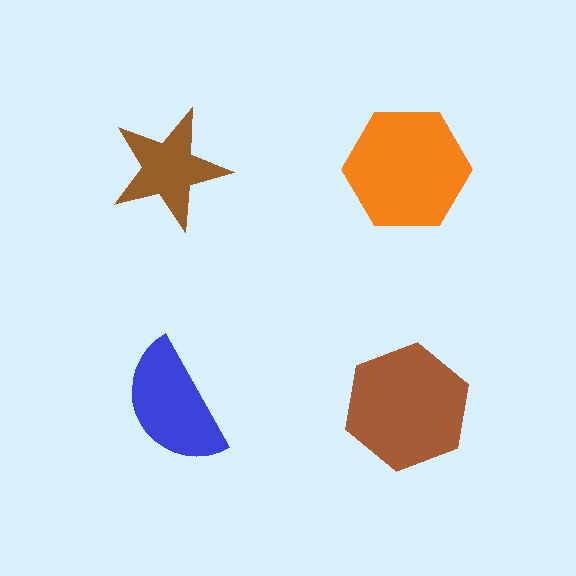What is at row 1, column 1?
A brown star.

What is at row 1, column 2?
An orange hexagon.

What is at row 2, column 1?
A blue semicircle.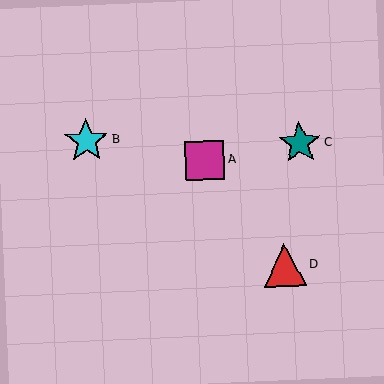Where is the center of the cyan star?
The center of the cyan star is at (86, 141).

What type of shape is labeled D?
Shape D is a red triangle.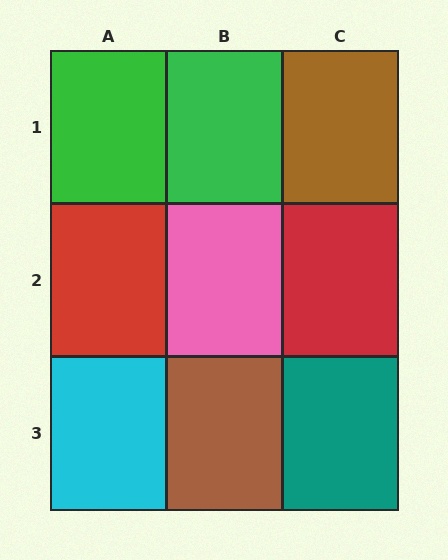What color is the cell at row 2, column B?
Pink.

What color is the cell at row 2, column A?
Red.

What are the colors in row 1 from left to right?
Green, green, brown.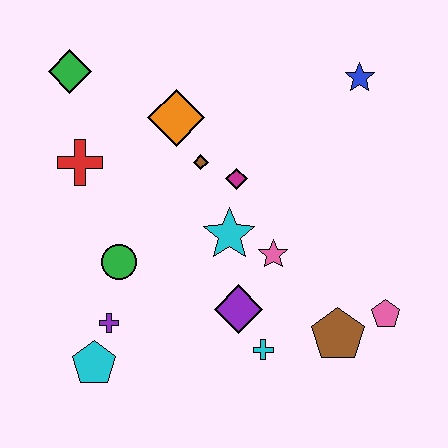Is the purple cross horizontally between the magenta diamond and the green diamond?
Yes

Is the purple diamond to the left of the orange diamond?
No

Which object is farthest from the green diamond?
The pink pentagon is farthest from the green diamond.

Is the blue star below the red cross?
No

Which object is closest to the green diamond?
The red cross is closest to the green diamond.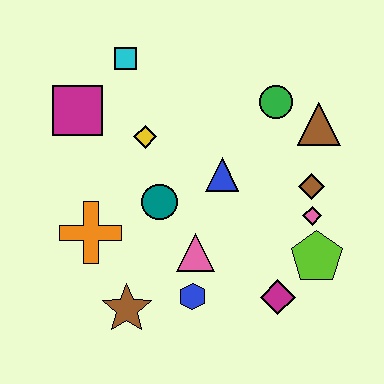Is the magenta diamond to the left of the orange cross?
No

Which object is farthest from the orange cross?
The brown triangle is farthest from the orange cross.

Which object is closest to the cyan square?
The magenta square is closest to the cyan square.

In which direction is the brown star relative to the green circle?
The brown star is below the green circle.